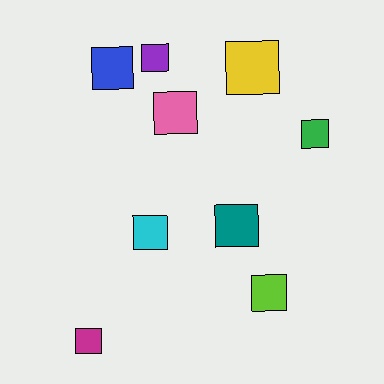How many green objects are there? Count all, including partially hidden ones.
There is 1 green object.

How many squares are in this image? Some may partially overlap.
There are 9 squares.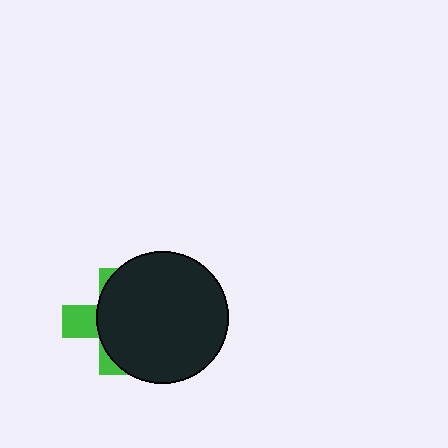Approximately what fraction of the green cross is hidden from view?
Roughly 70% of the green cross is hidden behind the black circle.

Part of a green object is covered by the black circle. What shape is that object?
It is a cross.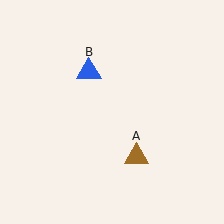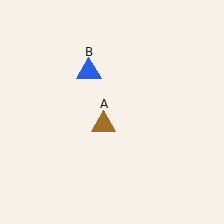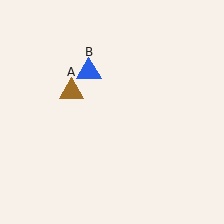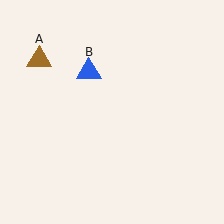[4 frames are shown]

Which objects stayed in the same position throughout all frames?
Blue triangle (object B) remained stationary.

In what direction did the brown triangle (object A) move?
The brown triangle (object A) moved up and to the left.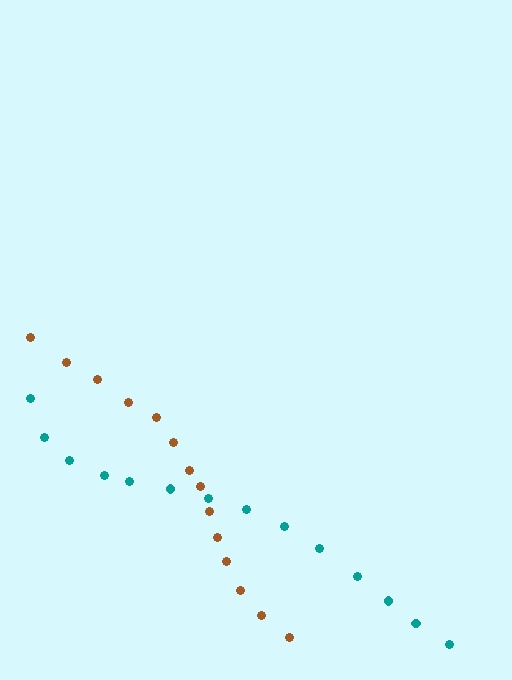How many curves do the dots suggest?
There are 2 distinct paths.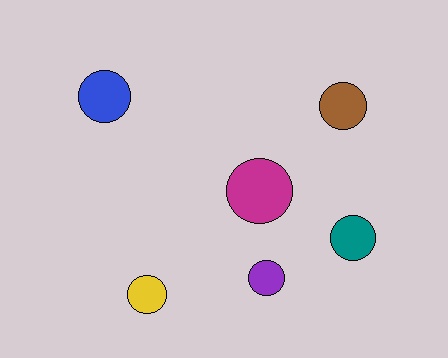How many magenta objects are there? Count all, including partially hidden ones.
There is 1 magenta object.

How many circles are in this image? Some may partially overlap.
There are 6 circles.